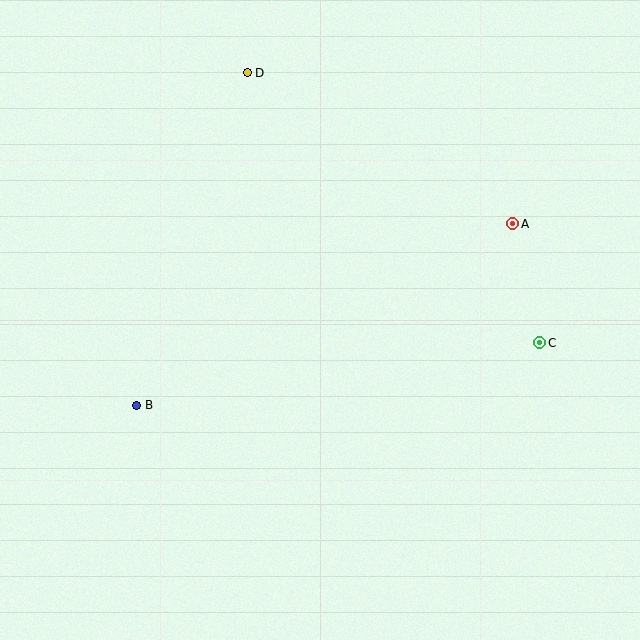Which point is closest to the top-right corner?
Point A is closest to the top-right corner.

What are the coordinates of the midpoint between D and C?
The midpoint between D and C is at (394, 208).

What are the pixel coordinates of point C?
Point C is at (540, 343).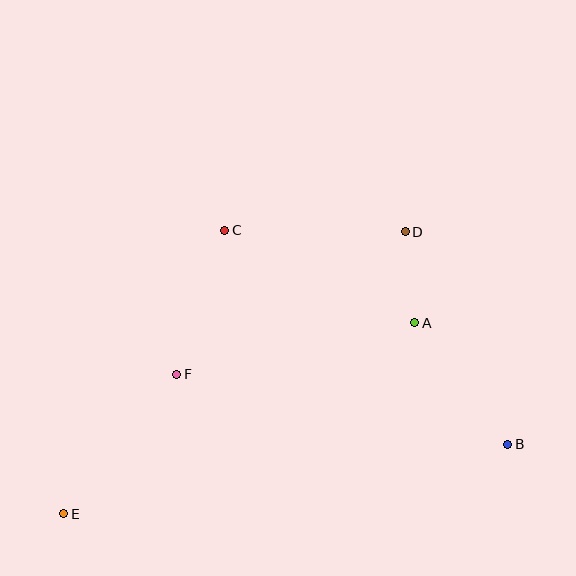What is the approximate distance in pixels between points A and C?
The distance between A and C is approximately 211 pixels.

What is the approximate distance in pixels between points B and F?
The distance between B and F is approximately 338 pixels.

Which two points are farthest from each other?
Points B and E are farthest from each other.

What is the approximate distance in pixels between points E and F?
The distance between E and F is approximately 180 pixels.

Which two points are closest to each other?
Points A and D are closest to each other.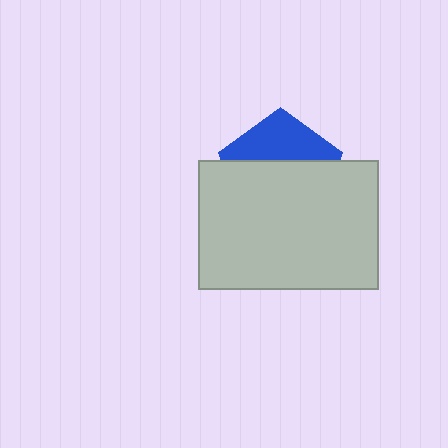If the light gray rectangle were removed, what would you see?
You would see the complete blue pentagon.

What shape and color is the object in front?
The object in front is a light gray rectangle.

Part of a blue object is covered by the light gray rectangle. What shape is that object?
It is a pentagon.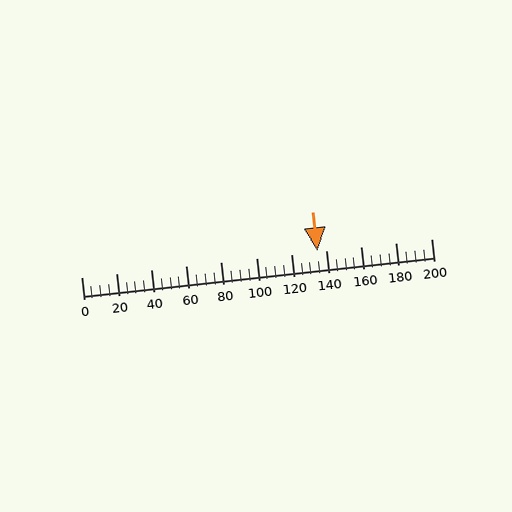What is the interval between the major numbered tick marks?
The major tick marks are spaced 20 units apart.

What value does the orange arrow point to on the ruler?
The orange arrow points to approximately 135.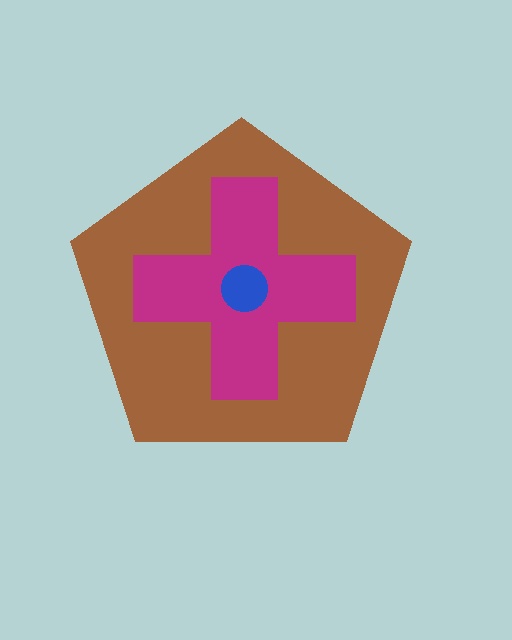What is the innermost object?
The blue circle.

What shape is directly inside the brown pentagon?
The magenta cross.